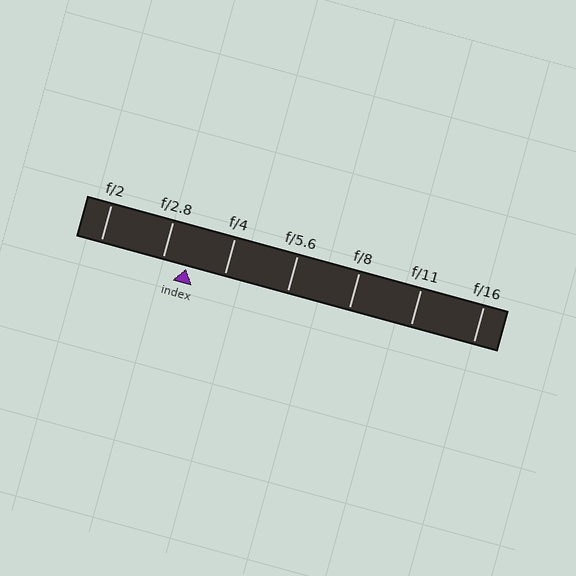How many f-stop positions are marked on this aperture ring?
There are 7 f-stop positions marked.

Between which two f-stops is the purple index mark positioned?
The index mark is between f/2.8 and f/4.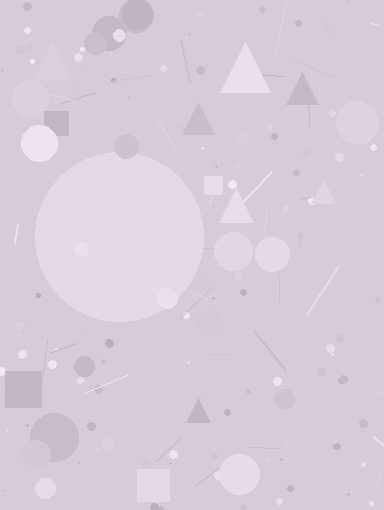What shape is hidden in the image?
A circle is hidden in the image.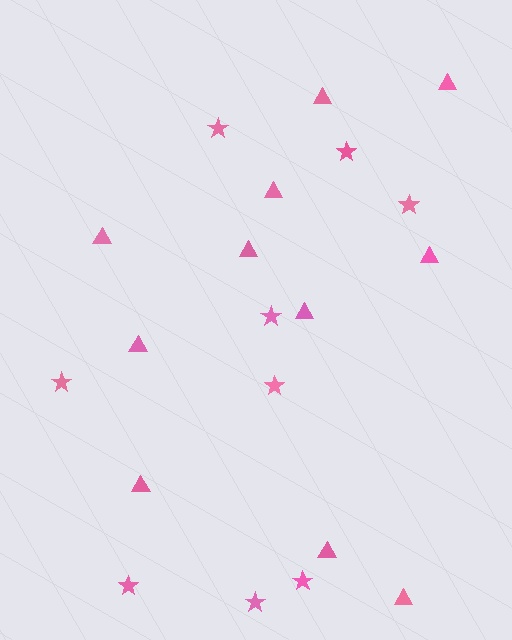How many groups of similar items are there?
There are 2 groups: one group of stars (9) and one group of triangles (11).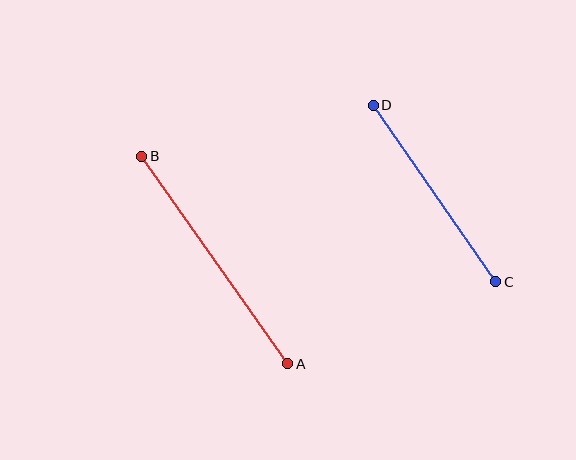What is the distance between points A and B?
The distance is approximately 254 pixels.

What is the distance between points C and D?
The distance is approximately 215 pixels.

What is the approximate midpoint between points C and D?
The midpoint is at approximately (435, 194) pixels.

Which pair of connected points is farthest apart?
Points A and B are farthest apart.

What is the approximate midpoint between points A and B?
The midpoint is at approximately (215, 260) pixels.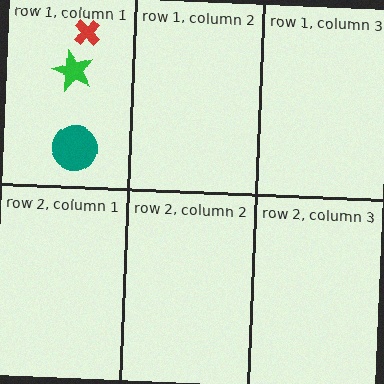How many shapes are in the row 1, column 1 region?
3.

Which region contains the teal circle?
The row 1, column 1 region.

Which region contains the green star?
The row 1, column 1 region.